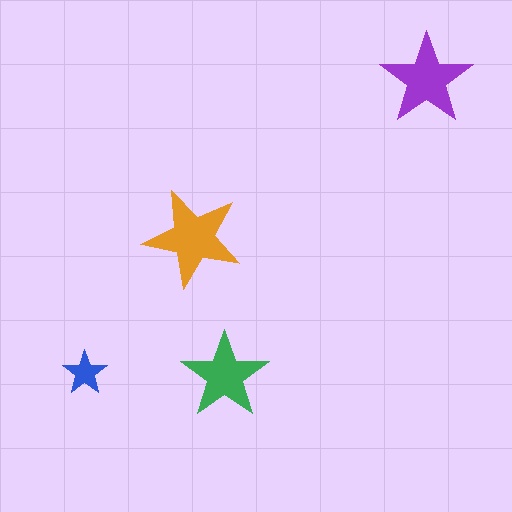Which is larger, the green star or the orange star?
The orange one.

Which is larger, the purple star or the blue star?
The purple one.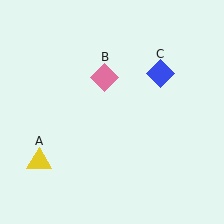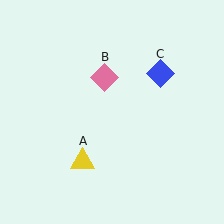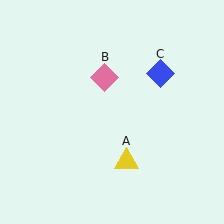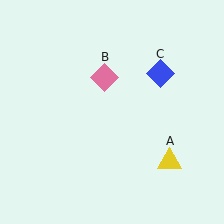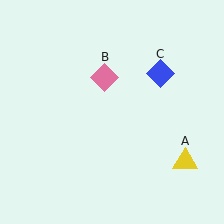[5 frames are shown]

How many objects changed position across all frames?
1 object changed position: yellow triangle (object A).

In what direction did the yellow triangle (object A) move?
The yellow triangle (object A) moved right.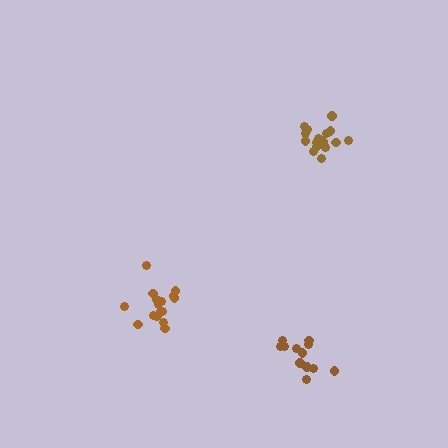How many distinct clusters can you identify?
There are 3 distinct clusters.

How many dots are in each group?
Group 1: 17 dots, Group 2: 16 dots, Group 3: 12 dots (45 total).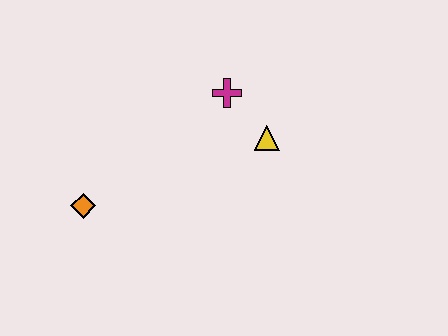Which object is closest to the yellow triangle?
The magenta cross is closest to the yellow triangle.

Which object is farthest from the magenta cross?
The orange diamond is farthest from the magenta cross.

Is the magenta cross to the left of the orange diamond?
No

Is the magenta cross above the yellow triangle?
Yes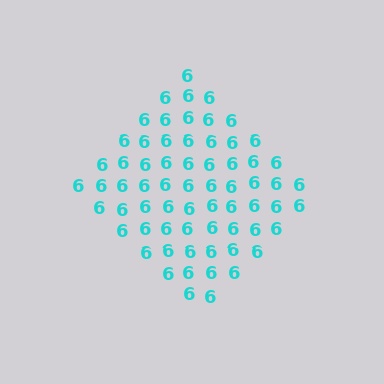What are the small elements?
The small elements are digit 6's.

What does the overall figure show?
The overall figure shows a diamond.